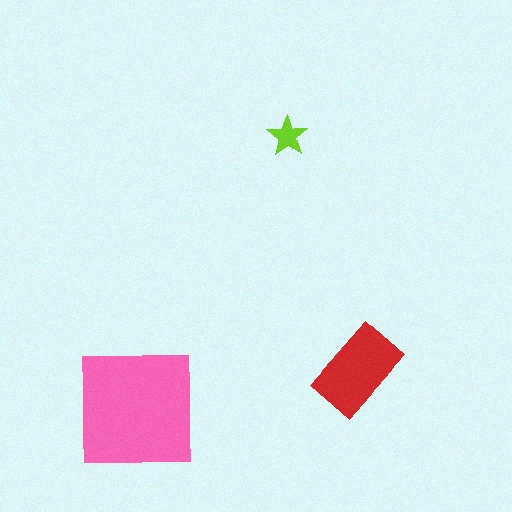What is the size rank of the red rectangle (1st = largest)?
2nd.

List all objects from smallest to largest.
The lime star, the red rectangle, the pink square.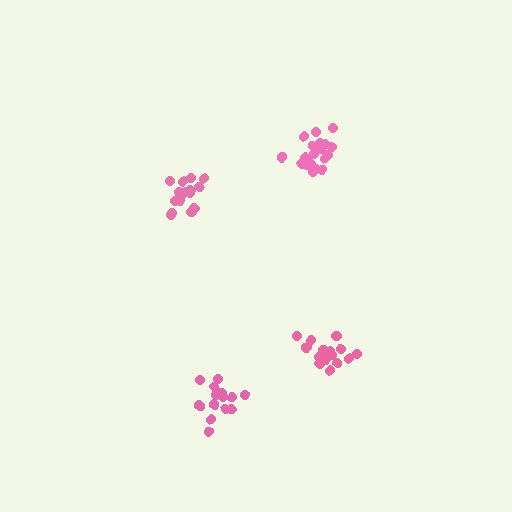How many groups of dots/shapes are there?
There are 4 groups.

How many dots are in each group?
Group 1: 17 dots, Group 2: 16 dots, Group 3: 18 dots, Group 4: 21 dots (72 total).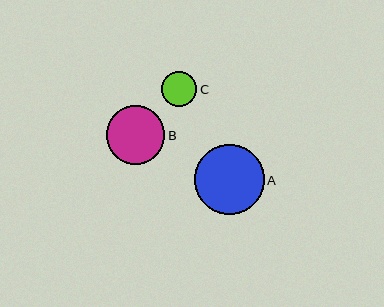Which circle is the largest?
Circle A is the largest with a size of approximately 70 pixels.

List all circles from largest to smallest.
From largest to smallest: A, B, C.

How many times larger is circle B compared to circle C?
Circle B is approximately 1.7 times the size of circle C.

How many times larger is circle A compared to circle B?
Circle A is approximately 1.2 times the size of circle B.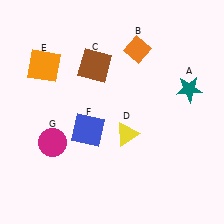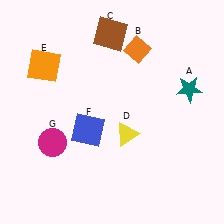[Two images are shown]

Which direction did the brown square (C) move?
The brown square (C) moved up.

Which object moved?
The brown square (C) moved up.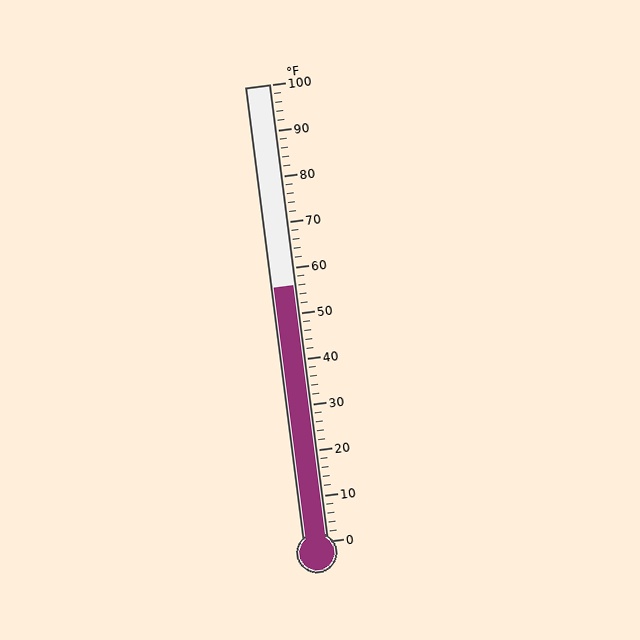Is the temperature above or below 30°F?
The temperature is above 30°F.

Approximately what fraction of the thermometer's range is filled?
The thermometer is filled to approximately 55% of its range.